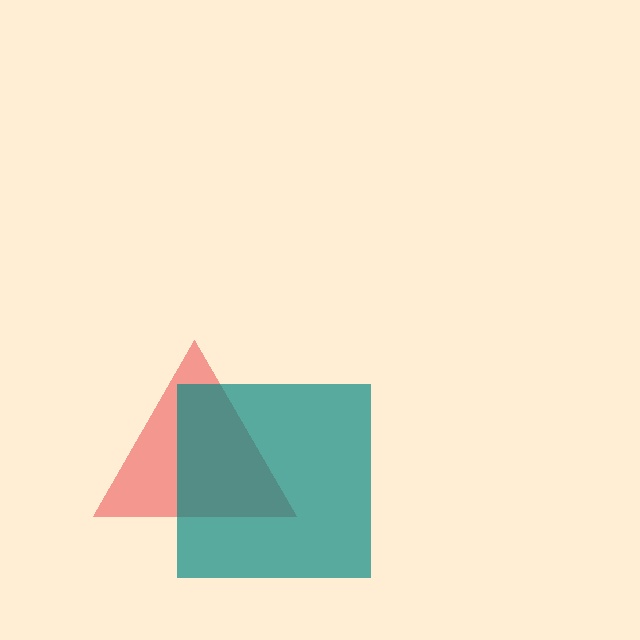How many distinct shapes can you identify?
There are 2 distinct shapes: a red triangle, a teal square.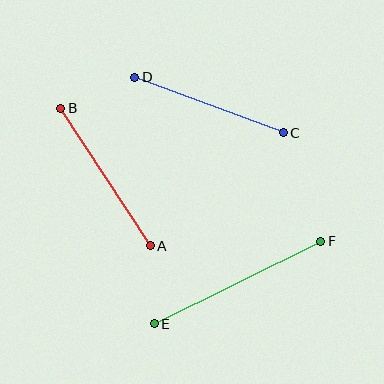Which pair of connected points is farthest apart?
Points E and F are farthest apart.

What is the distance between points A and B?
The distance is approximately 164 pixels.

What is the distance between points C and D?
The distance is approximately 159 pixels.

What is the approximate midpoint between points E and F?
The midpoint is at approximately (237, 282) pixels.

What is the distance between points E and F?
The distance is approximately 186 pixels.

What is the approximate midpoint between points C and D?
The midpoint is at approximately (209, 105) pixels.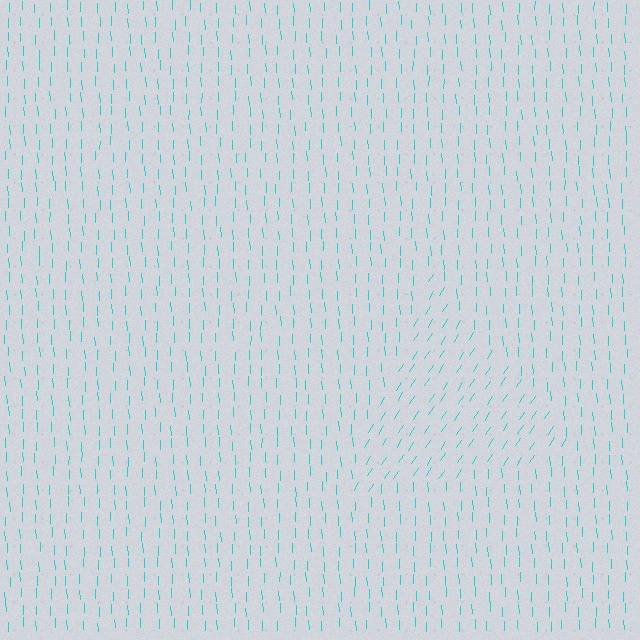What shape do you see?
I see a triangle.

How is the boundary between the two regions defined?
The boundary is defined purely by a change in line orientation (approximately 35 degrees difference). All lines are the same color and thickness.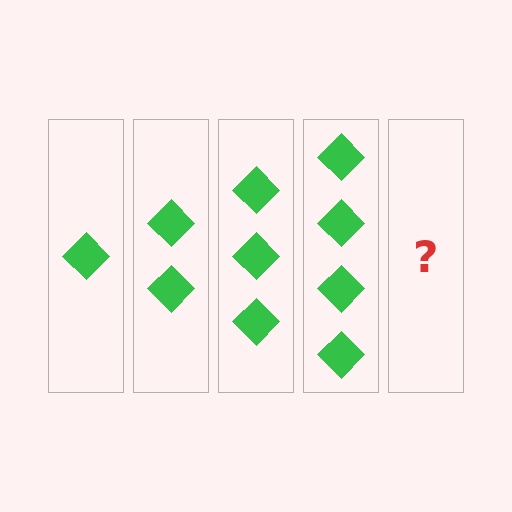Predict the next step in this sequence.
The next step is 5 diamonds.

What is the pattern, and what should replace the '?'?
The pattern is that each step adds one more diamond. The '?' should be 5 diamonds.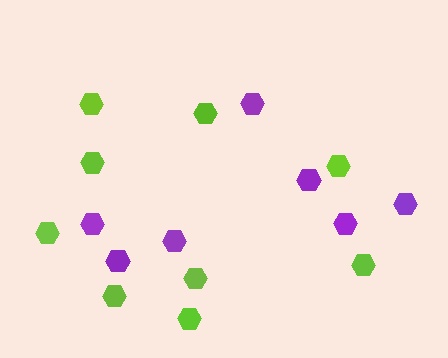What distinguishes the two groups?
There are 2 groups: one group of lime hexagons (9) and one group of purple hexagons (7).